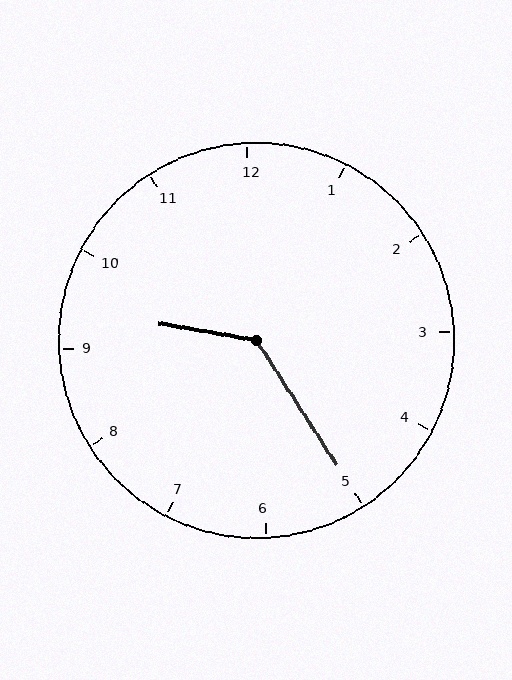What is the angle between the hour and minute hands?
Approximately 132 degrees.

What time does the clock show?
9:25.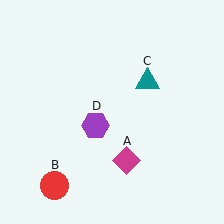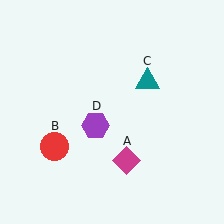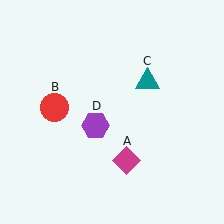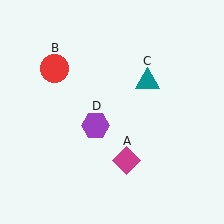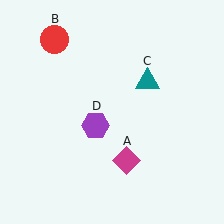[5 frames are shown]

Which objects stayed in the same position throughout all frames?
Magenta diamond (object A) and teal triangle (object C) and purple hexagon (object D) remained stationary.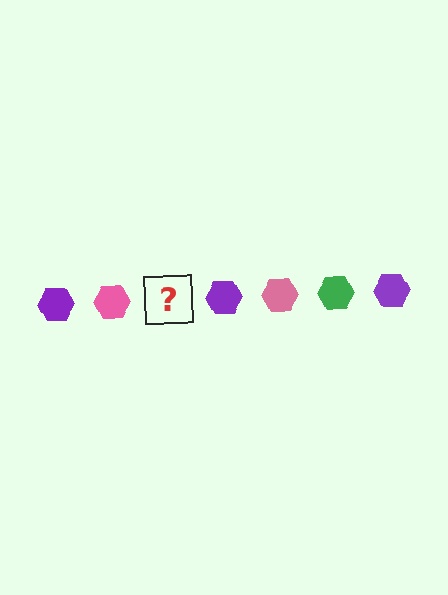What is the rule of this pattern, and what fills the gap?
The rule is that the pattern cycles through purple, pink, green hexagons. The gap should be filled with a green hexagon.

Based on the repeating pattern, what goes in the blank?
The blank should be a green hexagon.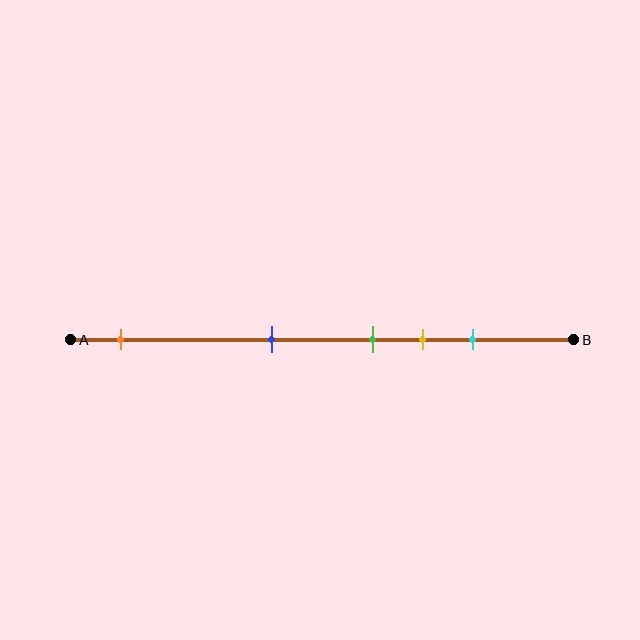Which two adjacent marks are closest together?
The green and yellow marks are the closest adjacent pair.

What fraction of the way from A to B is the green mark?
The green mark is approximately 60% (0.6) of the way from A to B.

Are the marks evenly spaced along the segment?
No, the marks are not evenly spaced.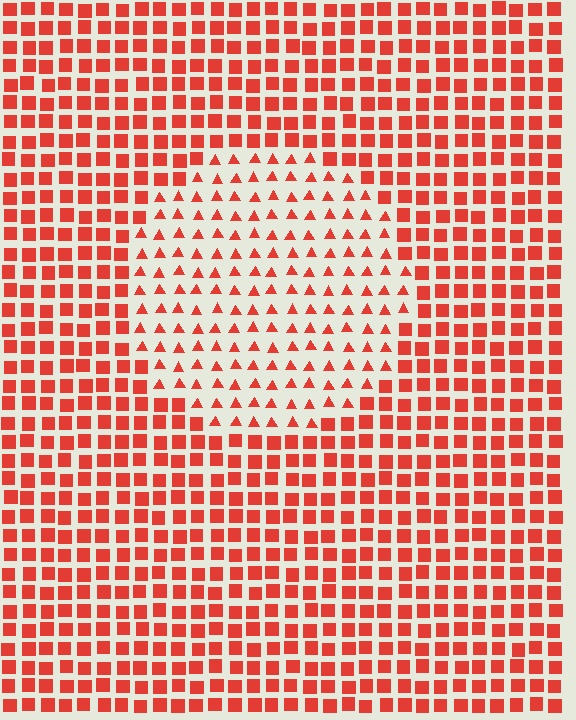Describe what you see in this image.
The image is filled with small red elements arranged in a uniform grid. A circle-shaped region contains triangles, while the surrounding area contains squares. The boundary is defined purely by the change in element shape.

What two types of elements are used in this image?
The image uses triangles inside the circle region and squares outside it.